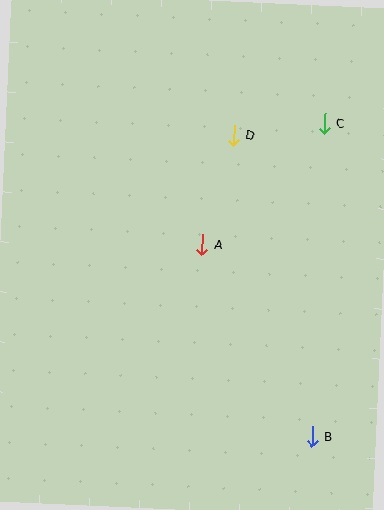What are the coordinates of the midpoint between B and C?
The midpoint between B and C is at (318, 280).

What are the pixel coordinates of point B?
Point B is at (312, 436).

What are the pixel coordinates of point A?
Point A is at (202, 245).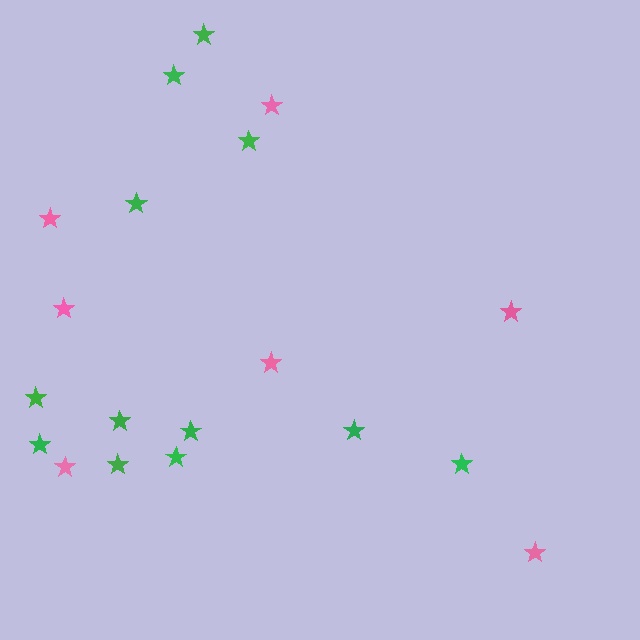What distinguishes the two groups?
There are 2 groups: one group of green stars (12) and one group of pink stars (7).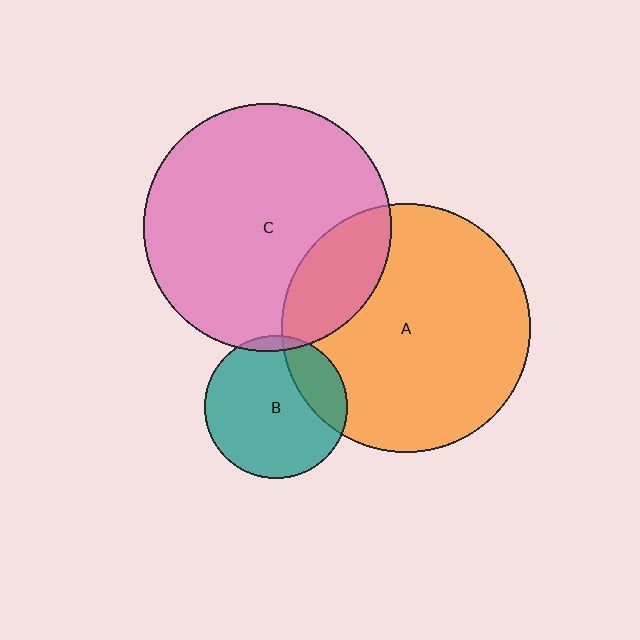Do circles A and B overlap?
Yes.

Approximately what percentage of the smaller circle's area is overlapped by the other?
Approximately 20%.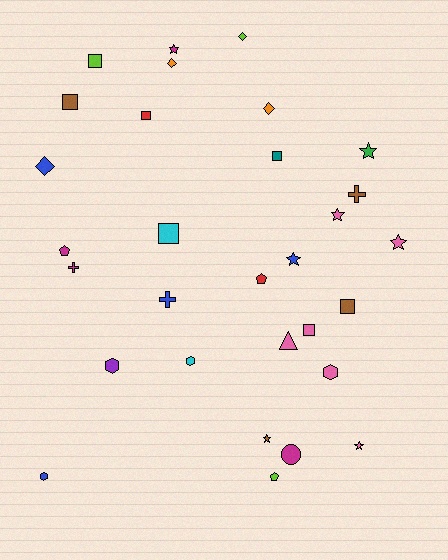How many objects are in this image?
There are 30 objects.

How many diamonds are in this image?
There are 4 diamonds.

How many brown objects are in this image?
There are 4 brown objects.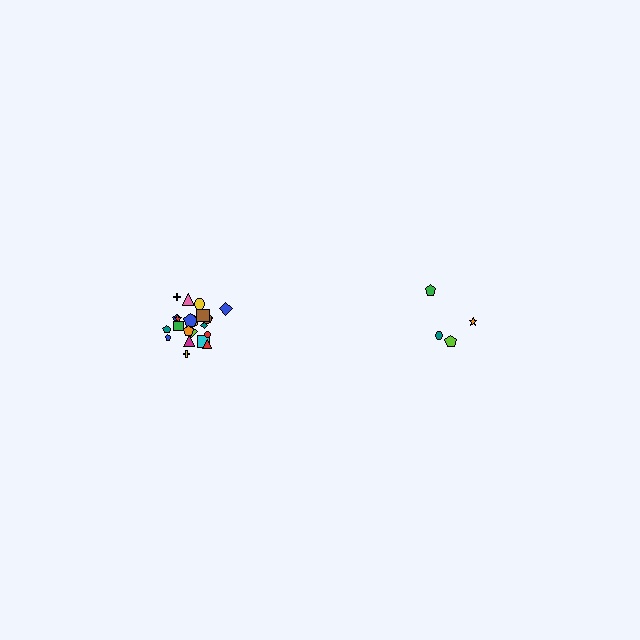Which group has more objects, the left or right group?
The left group.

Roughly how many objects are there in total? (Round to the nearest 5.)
Roughly 25 objects in total.